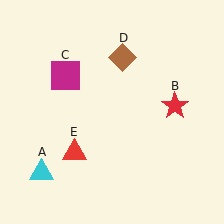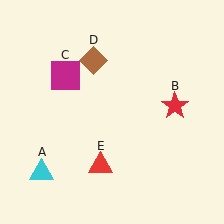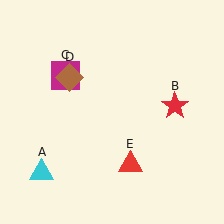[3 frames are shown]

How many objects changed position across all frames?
2 objects changed position: brown diamond (object D), red triangle (object E).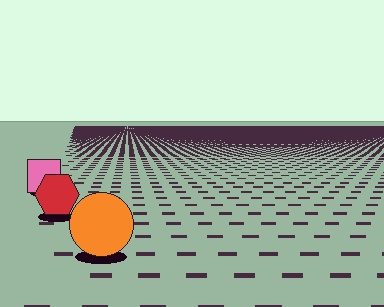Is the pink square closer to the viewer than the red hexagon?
No. The red hexagon is closer — you can tell from the texture gradient: the ground texture is coarser near it.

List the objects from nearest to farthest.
From nearest to farthest: the orange circle, the red hexagon, the pink square.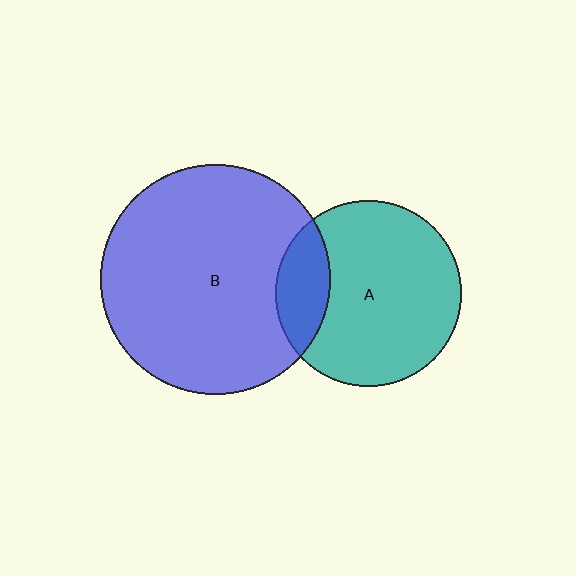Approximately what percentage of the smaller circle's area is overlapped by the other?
Approximately 20%.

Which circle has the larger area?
Circle B (blue).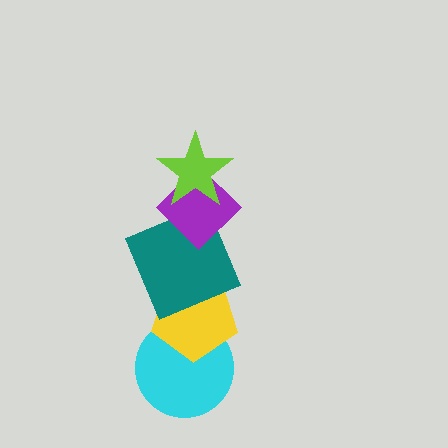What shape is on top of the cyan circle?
The yellow pentagon is on top of the cyan circle.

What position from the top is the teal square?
The teal square is 3rd from the top.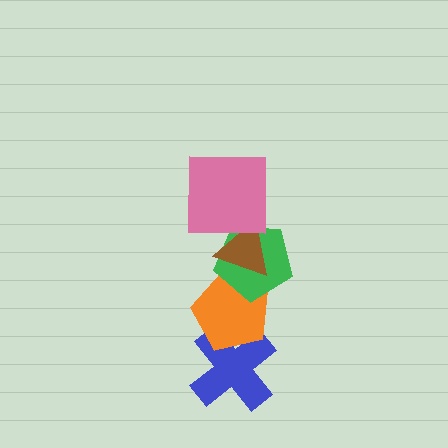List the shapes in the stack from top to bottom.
From top to bottom: the pink square, the brown triangle, the green pentagon, the orange pentagon, the blue cross.